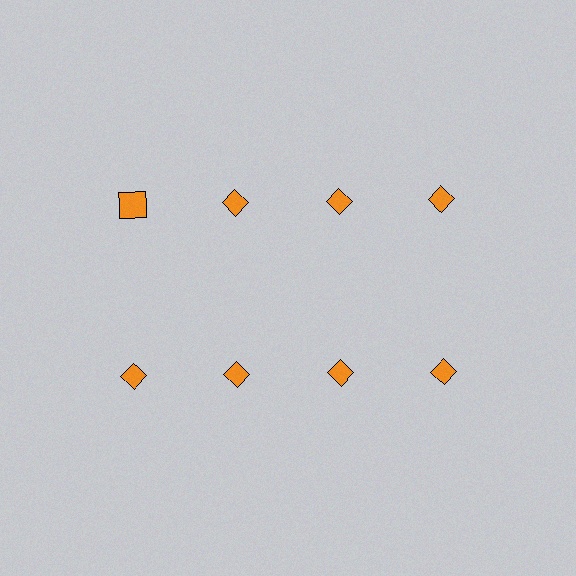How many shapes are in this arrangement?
There are 8 shapes arranged in a grid pattern.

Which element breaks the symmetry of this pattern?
The orange square in the top row, leftmost column breaks the symmetry. All other shapes are orange diamonds.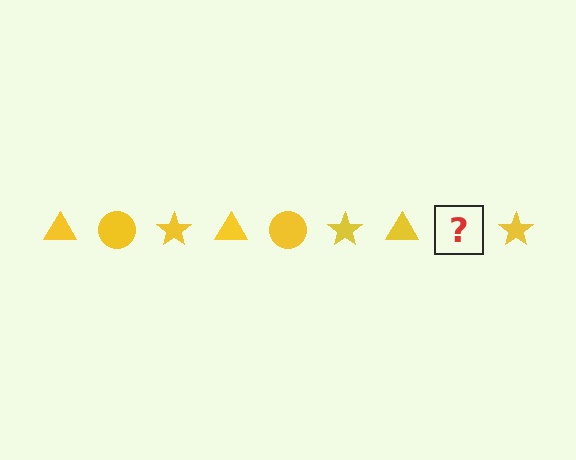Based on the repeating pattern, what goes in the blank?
The blank should be a yellow circle.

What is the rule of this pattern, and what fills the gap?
The rule is that the pattern cycles through triangle, circle, star shapes in yellow. The gap should be filled with a yellow circle.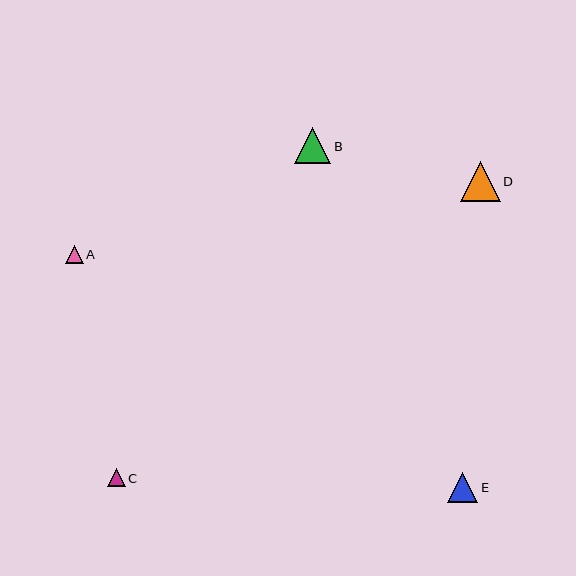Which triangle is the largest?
Triangle D is the largest with a size of approximately 40 pixels.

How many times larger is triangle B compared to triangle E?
Triangle B is approximately 1.2 times the size of triangle E.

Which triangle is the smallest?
Triangle A is the smallest with a size of approximately 17 pixels.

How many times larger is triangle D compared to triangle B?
Triangle D is approximately 1.1 times the size of triangle B.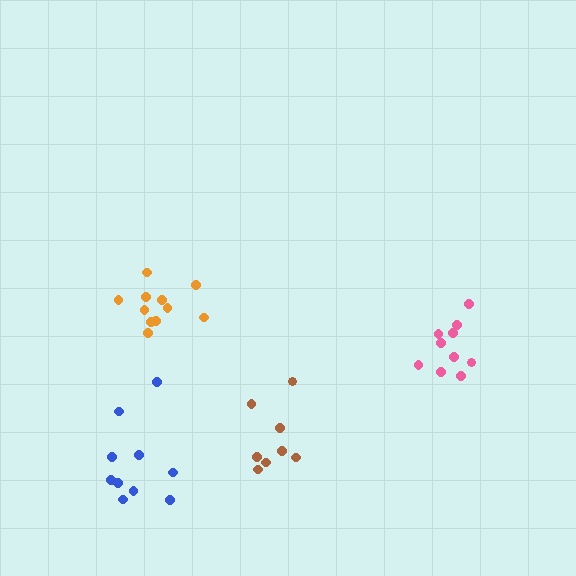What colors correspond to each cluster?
The clusters are colored: brown, blue, pink, orange.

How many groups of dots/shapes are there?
There are 4 groups.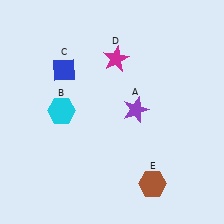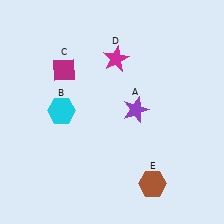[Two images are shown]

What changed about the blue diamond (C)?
In Image 1, C is blue. In Image 2, it changed to magenta.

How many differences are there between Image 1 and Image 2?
There is 1 difference between the two images.